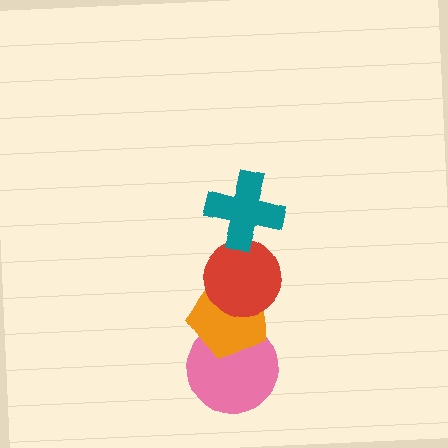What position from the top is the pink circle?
The pink circle is 4th from the top.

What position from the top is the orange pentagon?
The orange pentagon is 3rd from the top.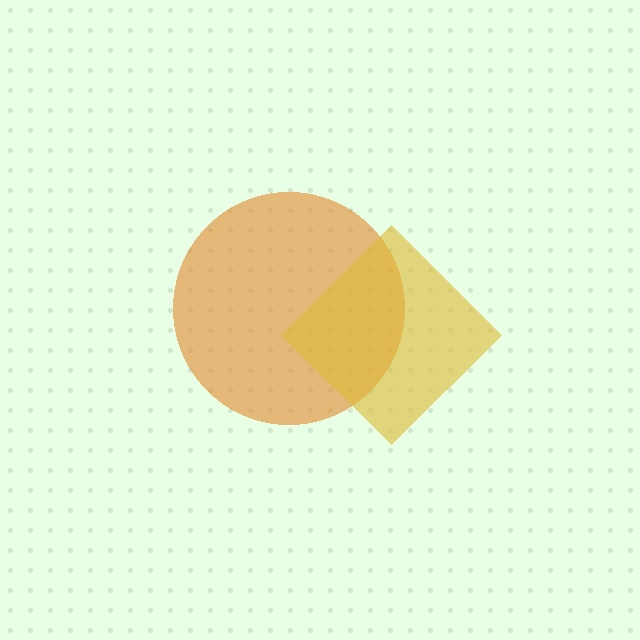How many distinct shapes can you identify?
There are 2 distinct shapes: an orange circle, a yellow diamond.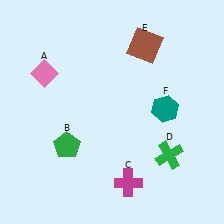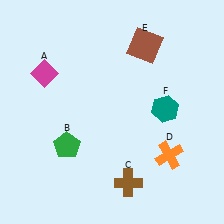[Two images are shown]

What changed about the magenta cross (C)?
In Image 1, C is magenta. In Image 2, it changed to brown.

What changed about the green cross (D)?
In Image 1, D is green. In Image 2, it changed to orange.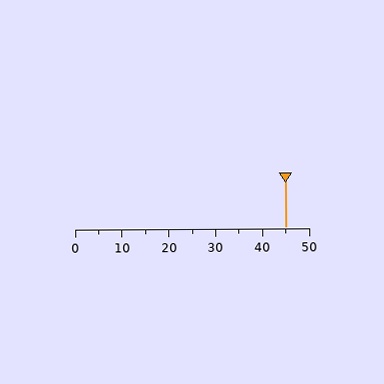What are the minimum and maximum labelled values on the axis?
The axis runs from 0 to 50.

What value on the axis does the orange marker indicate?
The marker indicates approximately 45.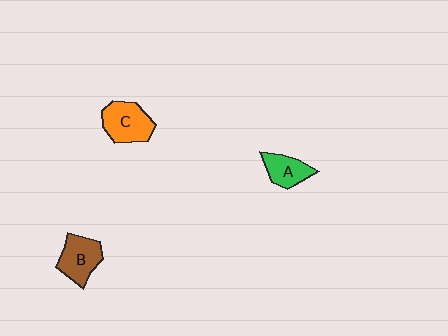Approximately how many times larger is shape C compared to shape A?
Approximately 1.5 times.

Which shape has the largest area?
Shape C (orange).